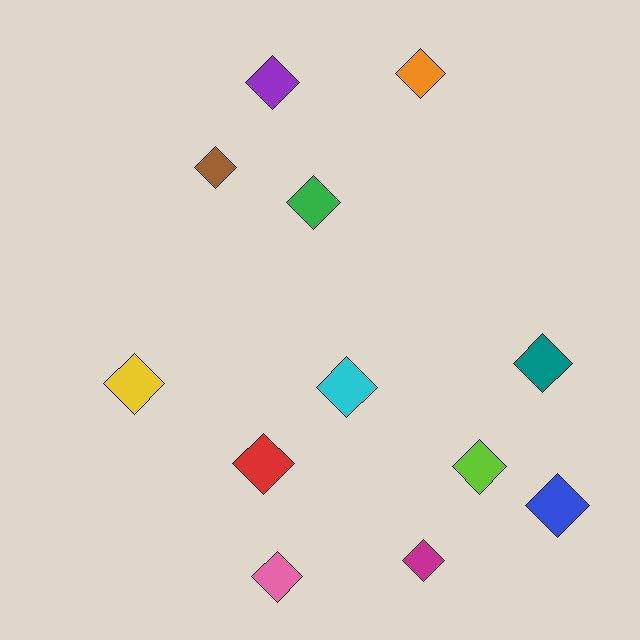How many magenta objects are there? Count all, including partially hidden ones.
There is 1 magenta object.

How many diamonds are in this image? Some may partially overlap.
There are 12 diamonds.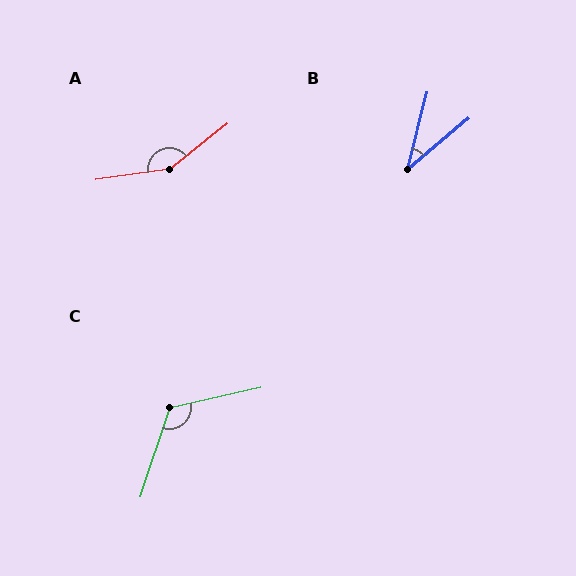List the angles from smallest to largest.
B (36°), C (121°), A (150°).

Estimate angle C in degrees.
Approximately 121 degrees.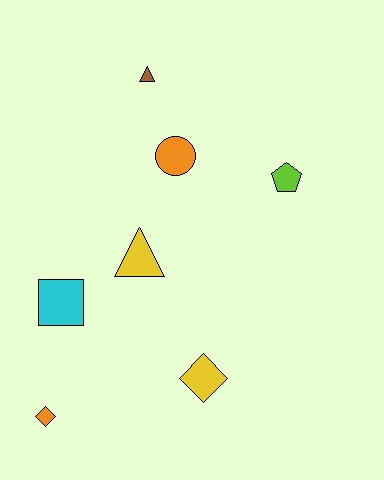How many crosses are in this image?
There are no crosses.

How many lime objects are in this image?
There is 1 lime object.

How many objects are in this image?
There are 7 objects.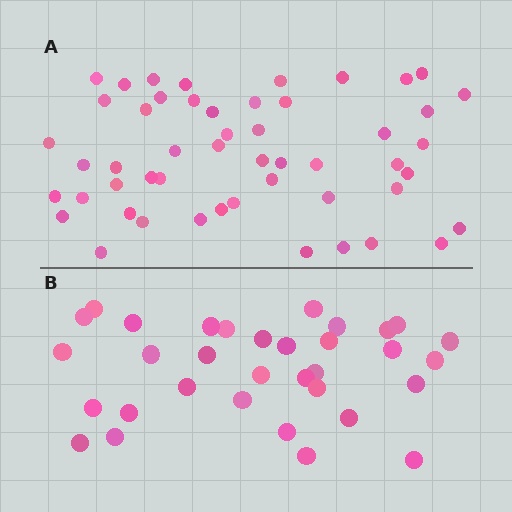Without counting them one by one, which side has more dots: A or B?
Region A (the top region) has more dots.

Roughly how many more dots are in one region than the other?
Region A has approximately 20 more dots than region B.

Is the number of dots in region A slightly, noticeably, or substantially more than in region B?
Region A has substantially more. The ratio is roughly 1.5 to 1.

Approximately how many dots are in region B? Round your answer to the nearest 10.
About 30 dots. (The exact count is 33, which rounds to 30.)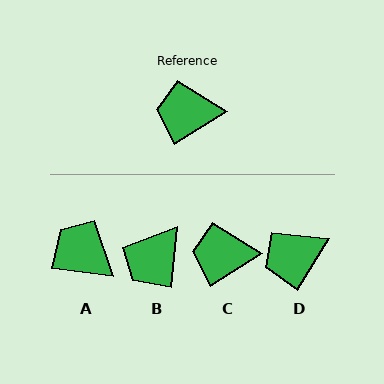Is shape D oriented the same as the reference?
No, it is off by about 26 degrees.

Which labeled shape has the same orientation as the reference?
C.